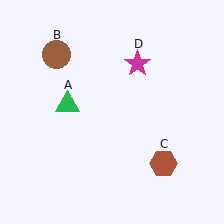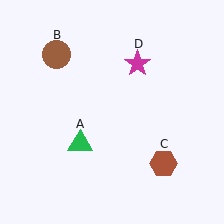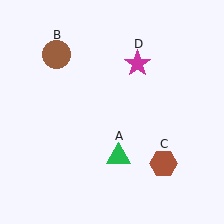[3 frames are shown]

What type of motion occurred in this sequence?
The green triangle (object A) rotated counterclockwise around the center of the scene.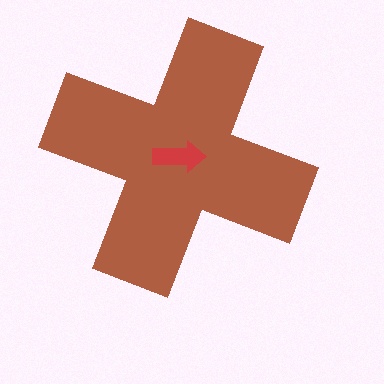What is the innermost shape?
The red arrow.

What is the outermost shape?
The brown cross.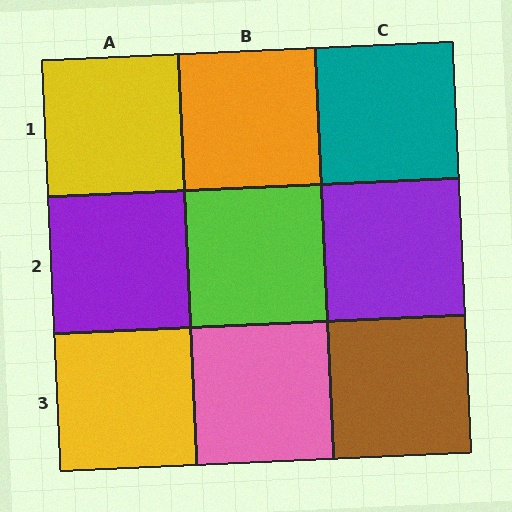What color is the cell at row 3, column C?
Brown.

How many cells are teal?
1 cell is teal.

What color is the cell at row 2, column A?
Purple.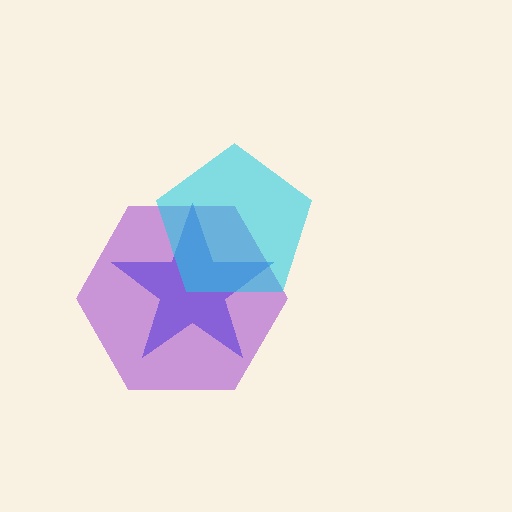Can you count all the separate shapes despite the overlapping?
Yes, there are 3 separate shapes.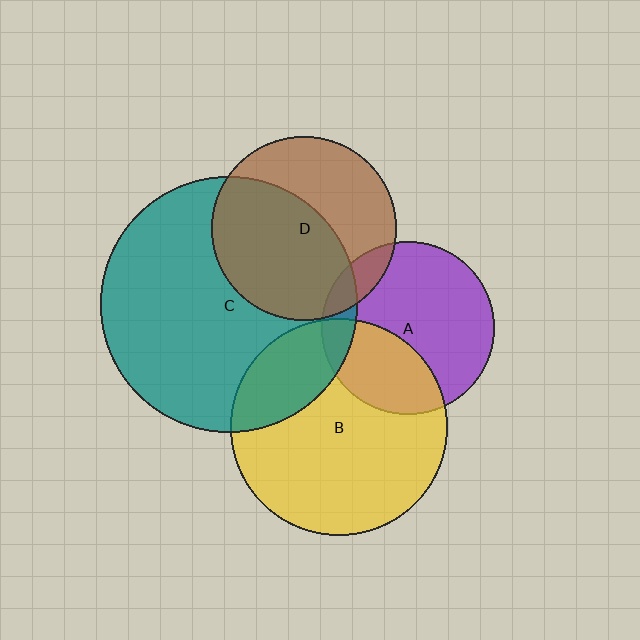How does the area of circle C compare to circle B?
Approximately 1.4 times.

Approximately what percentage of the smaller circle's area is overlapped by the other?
Approximately 55%.